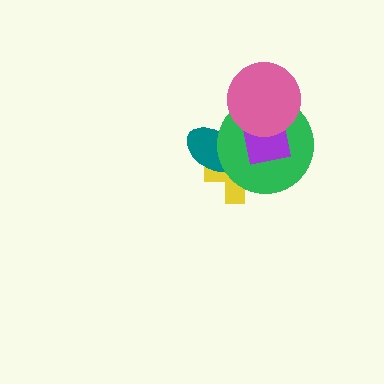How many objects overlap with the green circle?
4 objects overlap with the green circle.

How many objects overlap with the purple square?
3 objects overlap with the purple square.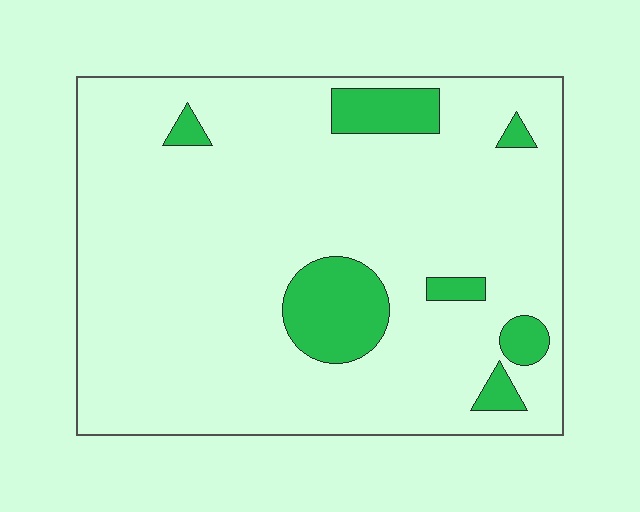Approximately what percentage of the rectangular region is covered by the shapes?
Approximately 10%.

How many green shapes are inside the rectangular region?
7.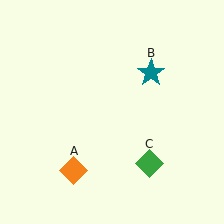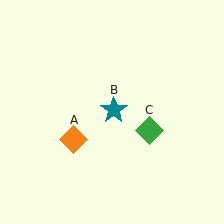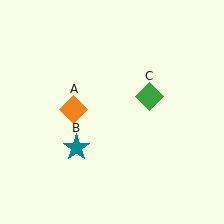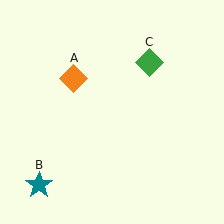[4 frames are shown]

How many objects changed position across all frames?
3 objects changed position: orange diamond (object A), teal star (object B), green diamond (object C).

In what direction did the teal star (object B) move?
The teal star (object B) moved down and to the left.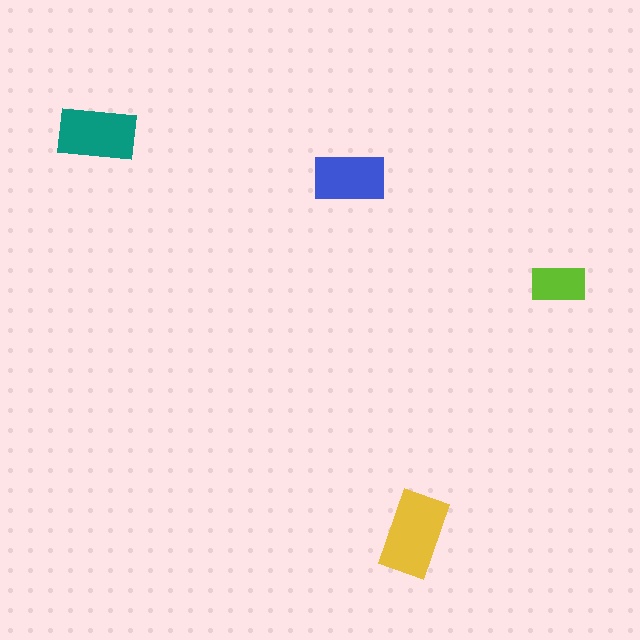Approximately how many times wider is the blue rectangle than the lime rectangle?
About 1.5 times wider.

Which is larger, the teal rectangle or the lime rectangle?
The teal one.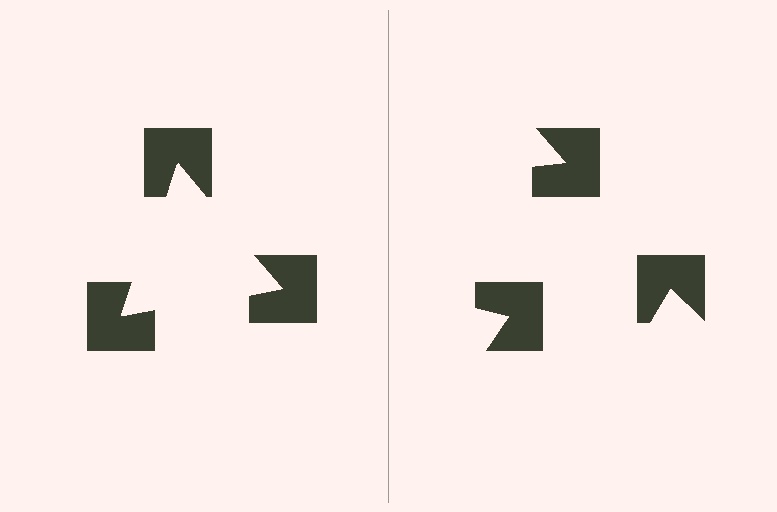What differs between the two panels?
The notched squares are positioned identically on both sides; only the wedge orientations differ. On the left they align to a triangle; on the right they are misaligned.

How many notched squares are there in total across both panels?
6 — 3 on each side.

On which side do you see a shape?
An illusory triangle appears on the left side. On the right side the wedge cuts are rotated, so no coherent shape forms.